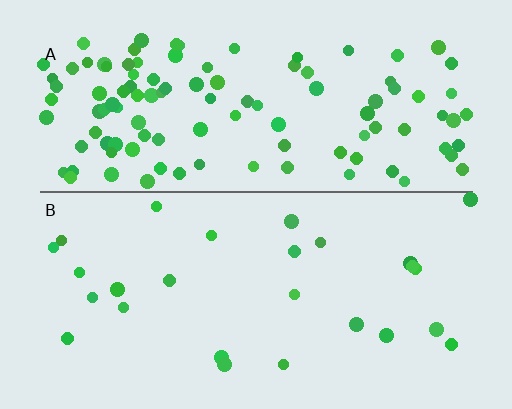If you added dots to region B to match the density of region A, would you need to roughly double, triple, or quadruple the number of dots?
Approximately quadruple.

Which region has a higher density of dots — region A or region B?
A (the top).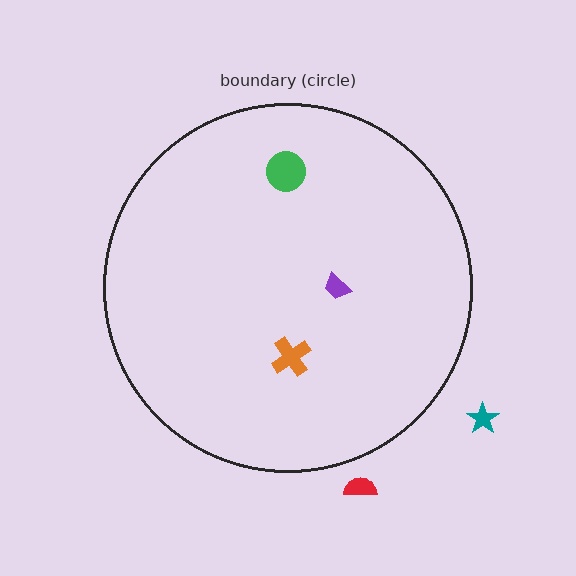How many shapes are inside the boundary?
3 inside, 2 outside.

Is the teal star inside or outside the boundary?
Outside.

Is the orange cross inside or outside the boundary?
Inside.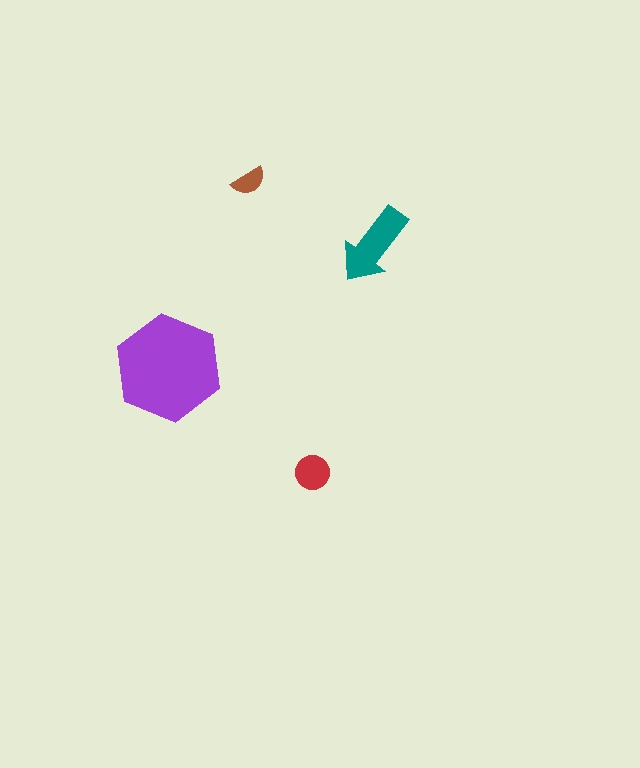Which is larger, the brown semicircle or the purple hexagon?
The purple hexagon.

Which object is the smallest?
The brown semicircle.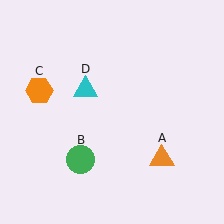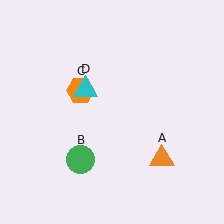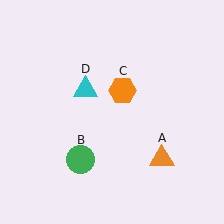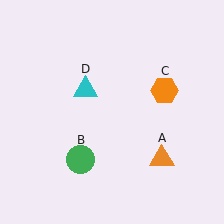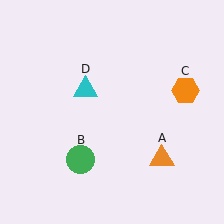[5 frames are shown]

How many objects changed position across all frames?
1 object changed position: orange hexagon (object C).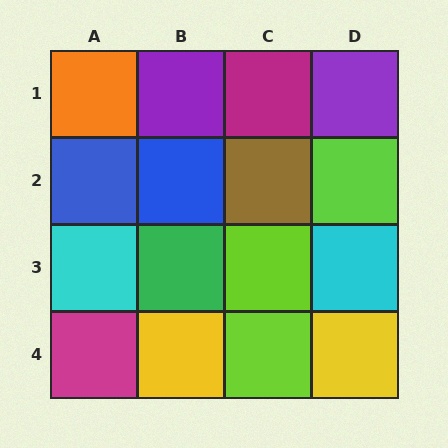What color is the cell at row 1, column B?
Purple.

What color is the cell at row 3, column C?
Lime.